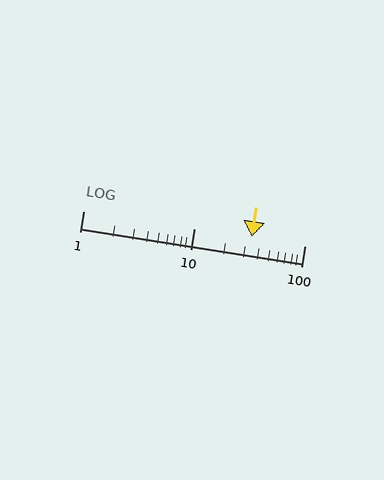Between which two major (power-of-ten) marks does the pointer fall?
The pointer is between 10 and 100.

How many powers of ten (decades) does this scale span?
The scale spans 2 decades, from 1 to 100.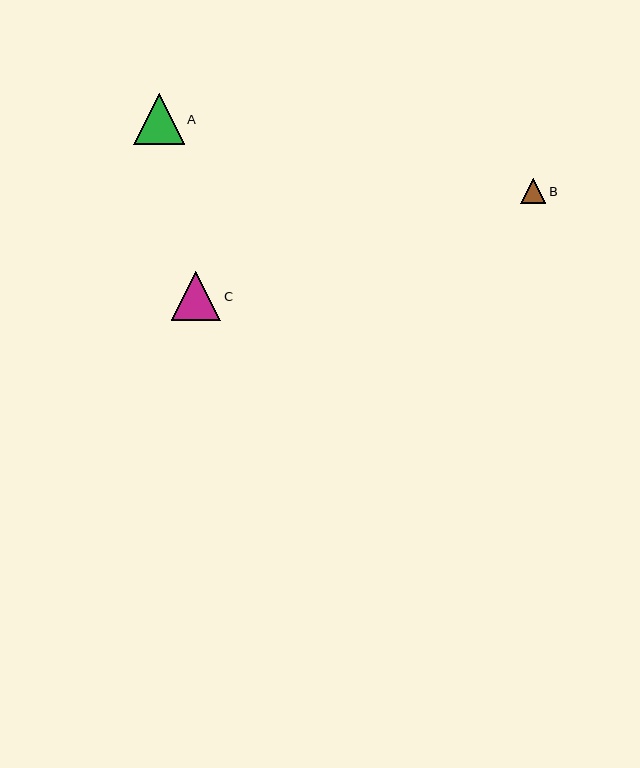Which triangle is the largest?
Triangle A is the largest with a size of approximately 51 pixels.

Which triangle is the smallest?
Triangle B is the smallest with a size of approximately 25 pixels.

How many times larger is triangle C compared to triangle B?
Triangle C is approximately 2.0 times the size of triangle B.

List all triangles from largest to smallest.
From largest to smallest: A, C, B.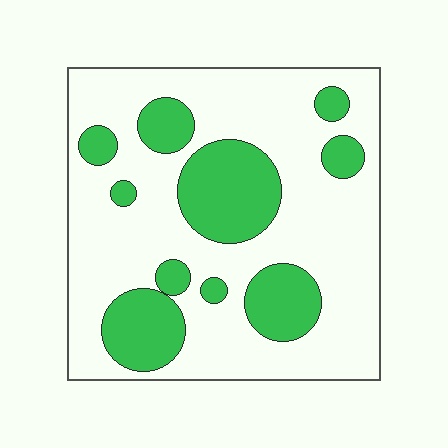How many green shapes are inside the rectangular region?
10.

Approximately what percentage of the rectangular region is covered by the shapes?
Approximately 30%.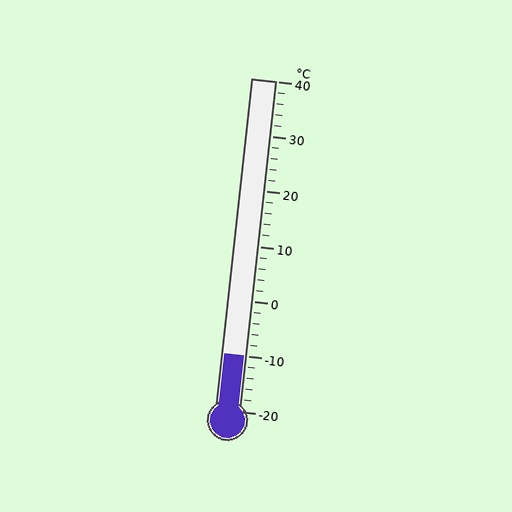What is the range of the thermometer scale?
The thermometer scale ranges from -20°C to 40°C.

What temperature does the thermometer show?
The thermometer shows approximately -10°C.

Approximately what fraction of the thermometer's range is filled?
The thermometer is filled to approximately 15% of its range.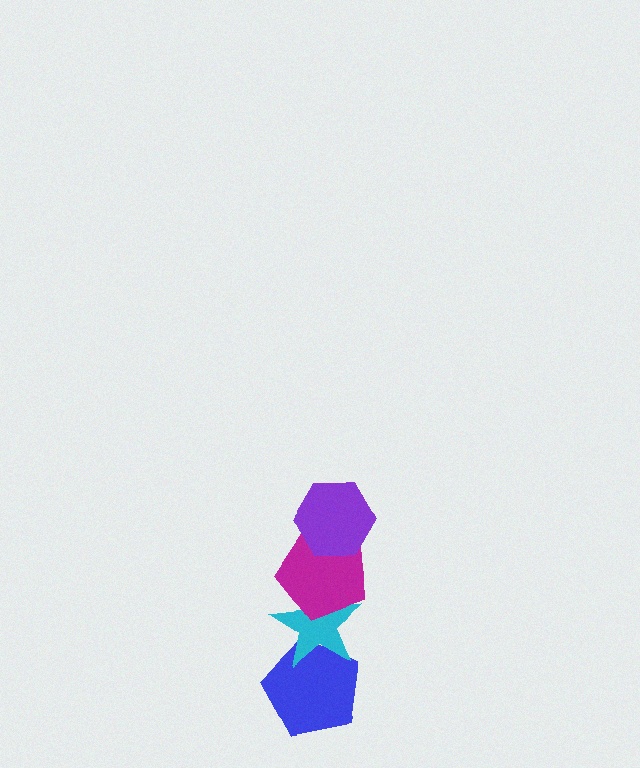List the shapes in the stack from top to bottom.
From top to bottom: the purple hexagon, the magenta pentagon, the cyan star, the blue pentagon.